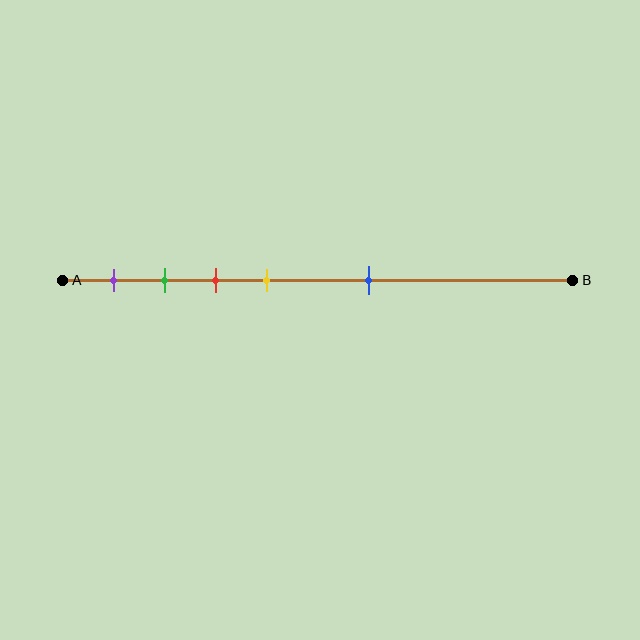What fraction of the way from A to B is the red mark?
The red mark is approximately 30% (0.3) of the way from A to B.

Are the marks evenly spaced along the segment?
No, the marks are not evenly spaced.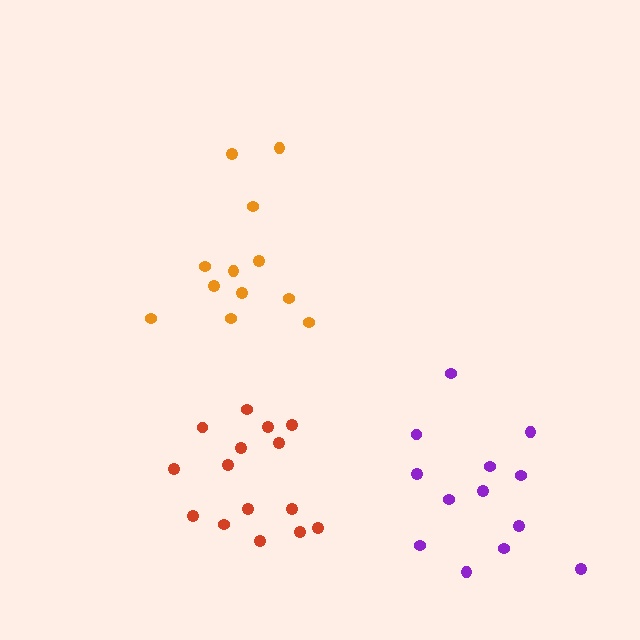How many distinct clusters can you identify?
There are 3 distinct clusters.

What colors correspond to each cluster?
The clusters are colored: orange, red, purple.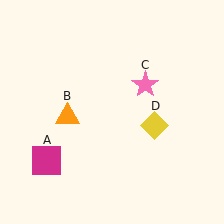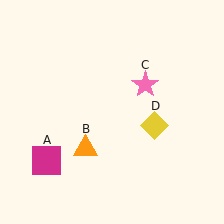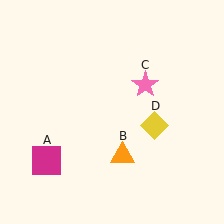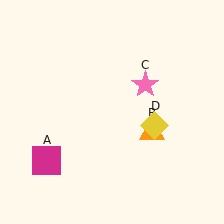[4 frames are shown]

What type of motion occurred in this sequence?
The orange triangle (object B) rotated counterclockwise around the center of the scene.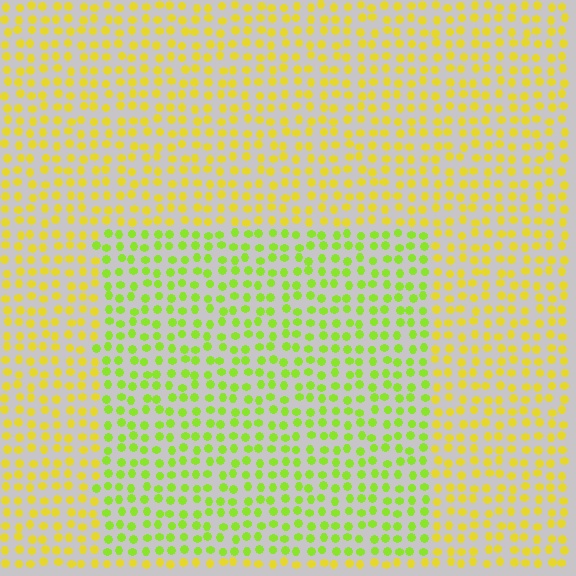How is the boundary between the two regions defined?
The boundary is defined purely by a slight shift in hue (about 35 degrees). Spacing, size, and orientation are identical on both sides.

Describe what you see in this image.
The image is filled with small yellow elements in a uniform arrangement. A rectangle-shaped region is visible where the elements are tinted to a slightly different hue, forming a subtle color boundary.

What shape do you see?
I see a rectangle.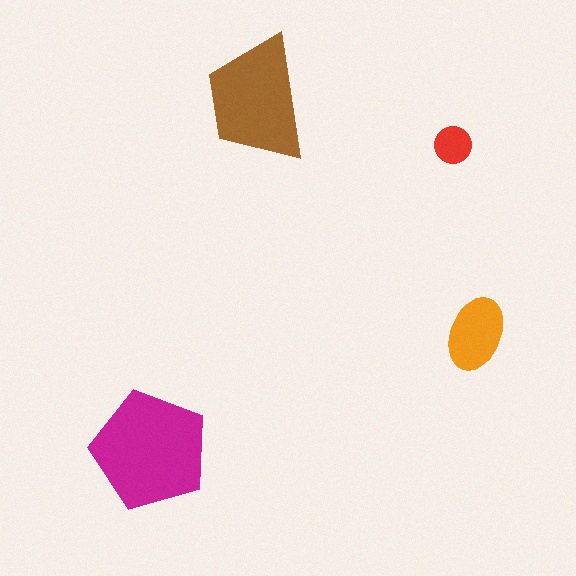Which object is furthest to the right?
The orange ellipse is rightmost.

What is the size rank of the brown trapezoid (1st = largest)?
2nd.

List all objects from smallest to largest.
The red circle, the orange ellipse, the brown trapezoid, the magenta pentagon.